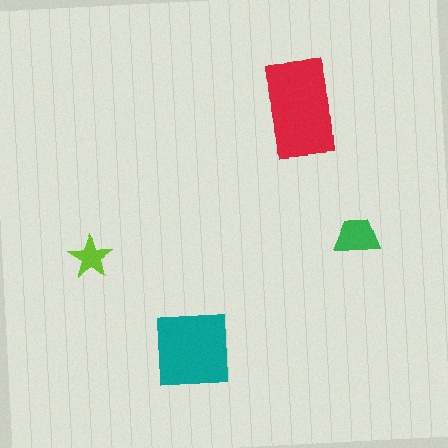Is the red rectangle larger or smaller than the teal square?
Larger.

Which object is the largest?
The red rectangle.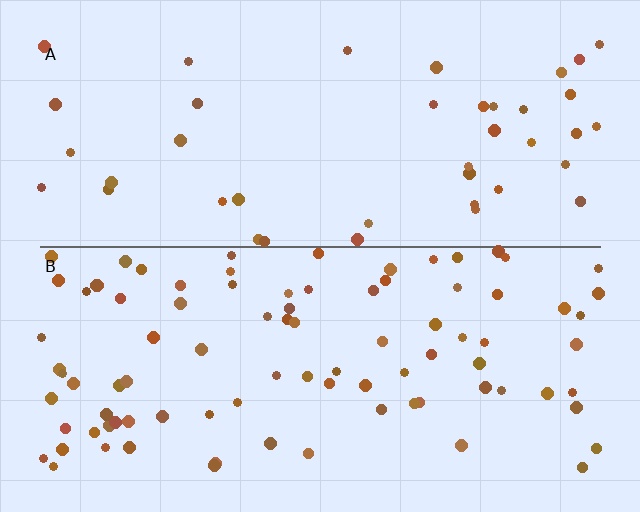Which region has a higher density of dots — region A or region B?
B (the bottom).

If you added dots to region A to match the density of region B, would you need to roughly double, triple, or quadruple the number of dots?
Approximately double.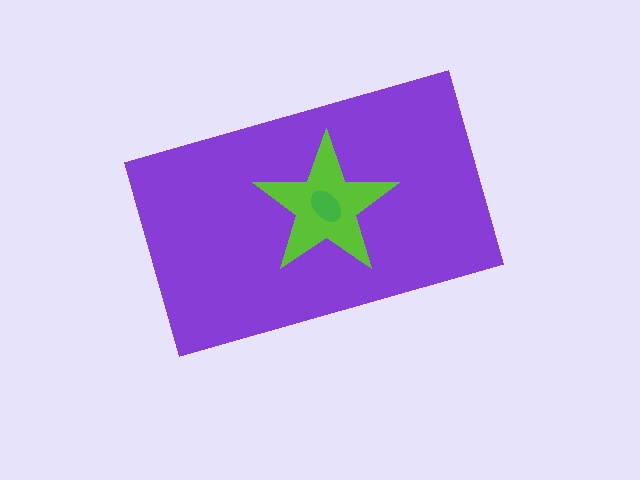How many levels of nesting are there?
3.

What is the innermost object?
The green ellipse.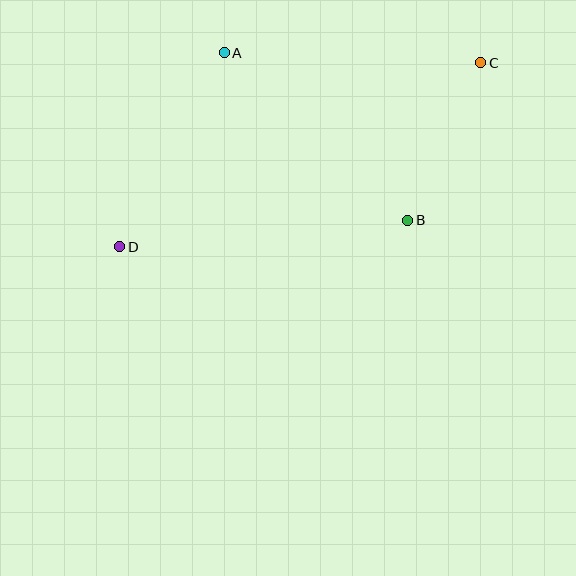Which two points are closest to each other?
Points B and C are closest to each other.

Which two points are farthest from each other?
Points C and D are farthest from each other.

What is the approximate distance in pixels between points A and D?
The distance between A and D is approximately 220 pixels.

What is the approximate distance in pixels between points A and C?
The distance between A and C is approximately 257 pixels.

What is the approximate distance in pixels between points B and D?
The distance between B and D is approximately 289 pixels.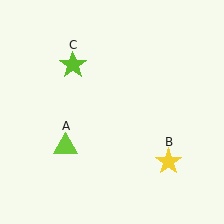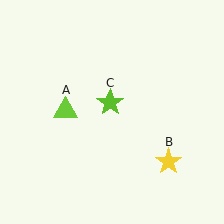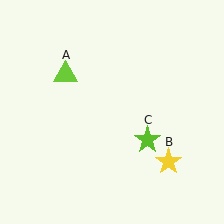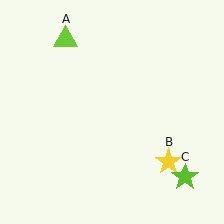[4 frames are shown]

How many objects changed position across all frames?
2 objects changed position: lime triangle (object A), lime star (object C).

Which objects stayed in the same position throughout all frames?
Yellow star (object B) remained stationary.